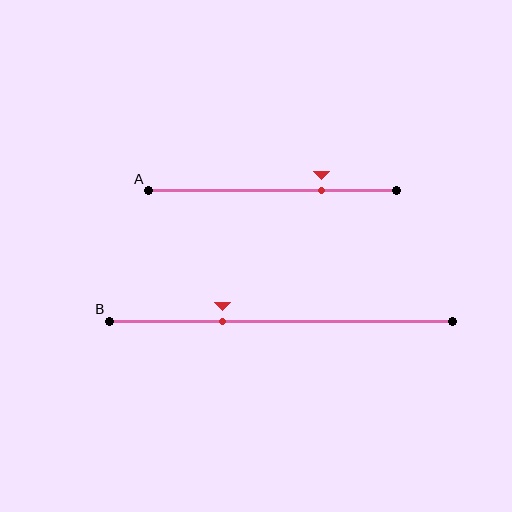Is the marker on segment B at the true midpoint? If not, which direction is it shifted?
No, the marker on segment B is shifted to the left by about 17% of the segment length.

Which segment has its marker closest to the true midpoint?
Segment B has its marker closest to the true midpoint.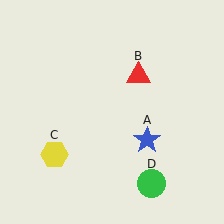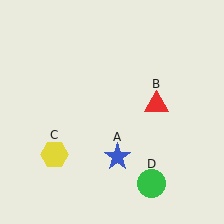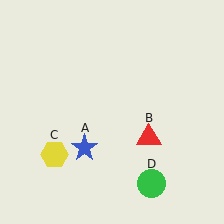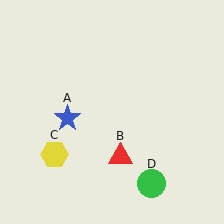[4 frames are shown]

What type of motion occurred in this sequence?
The blue star (object A), red triangle (object B) rotated clockwise around the center of the scene.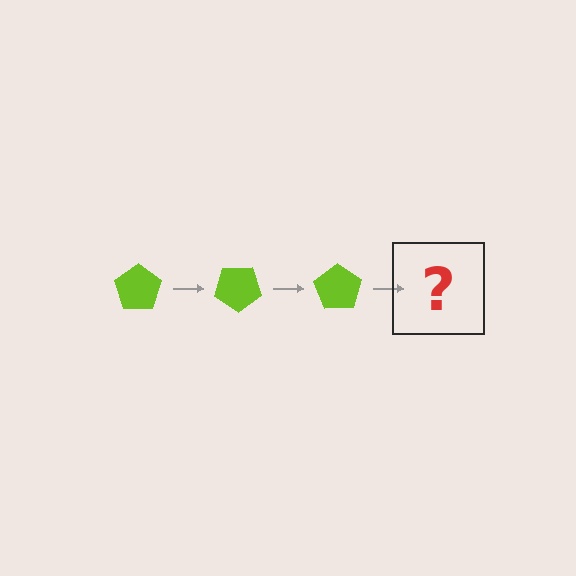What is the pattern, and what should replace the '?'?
The pattern is that the pentagon rotates 35 degrees each step. The '?' should be a lime pentagon rotated 105 degrees.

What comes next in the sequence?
The next element should be a lime pentagon rotated 105 degrees.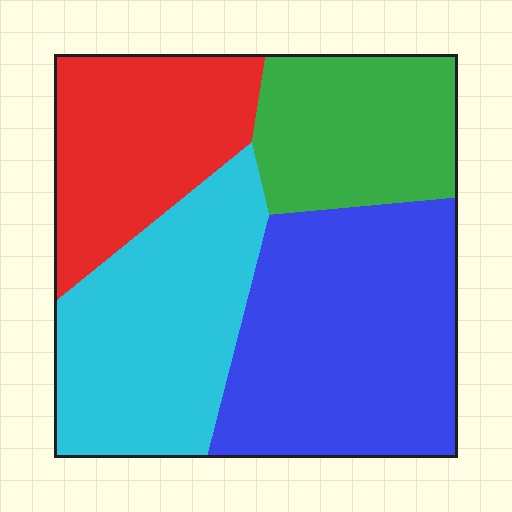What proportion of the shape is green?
Green takes up about one fifth (1/5) of the shape.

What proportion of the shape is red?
Red covers around 20% of the shape.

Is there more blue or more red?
Blue.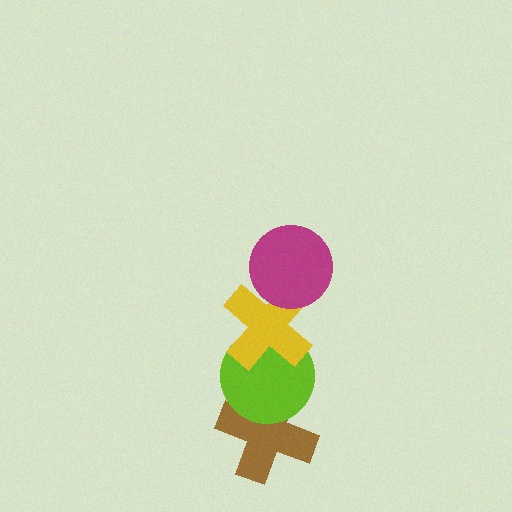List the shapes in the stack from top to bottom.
From top to bottom: the magenta circle, the yellow cross, the lime circle, the brown cross.